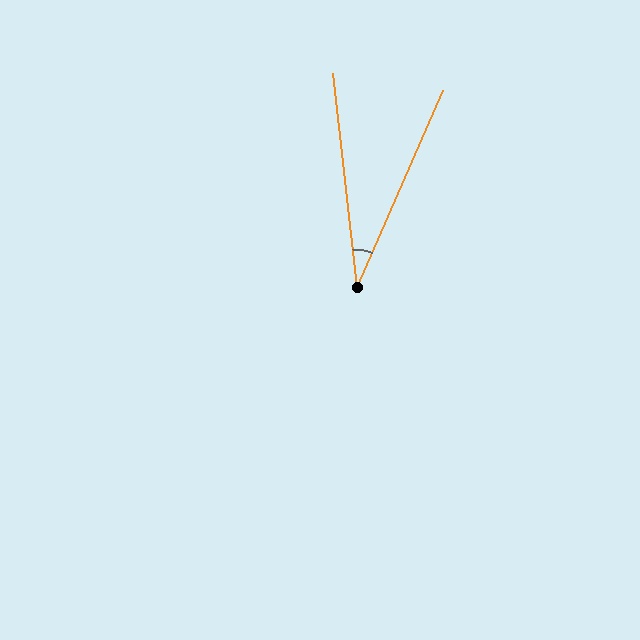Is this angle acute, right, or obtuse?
It is acute.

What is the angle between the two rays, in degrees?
Approximately 30 degrees.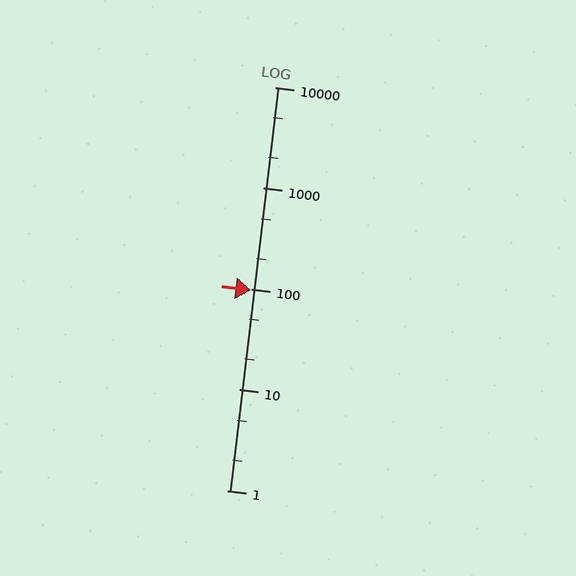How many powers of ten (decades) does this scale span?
The scale spans 4 decades, from 1 to 10000.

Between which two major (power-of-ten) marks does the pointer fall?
The pointer is between 10 and 100.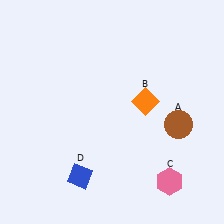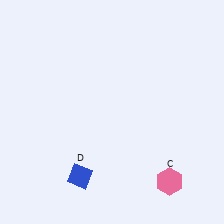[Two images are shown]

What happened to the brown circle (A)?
The brown circle (A) was removed in Image 2. It was in the bottom-right area of Image 1.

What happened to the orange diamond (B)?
The orange diamond (B) was removed in Image 2. It was in the top-right area of Image 1.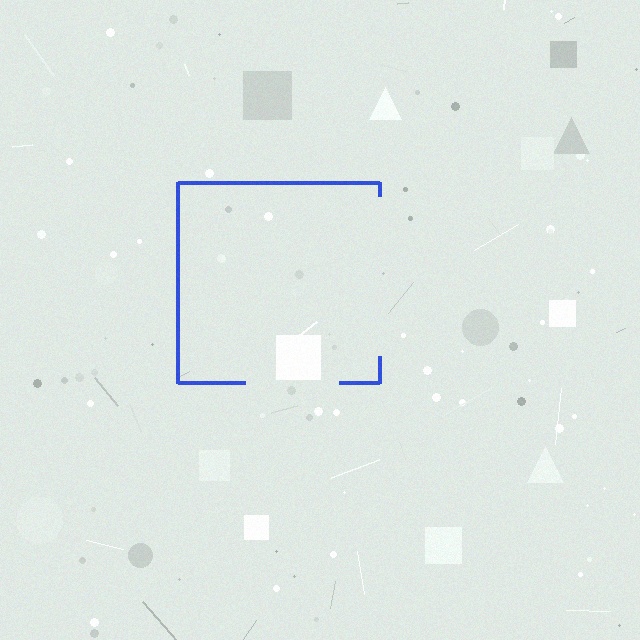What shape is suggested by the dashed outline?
The dashed outline suggests a square.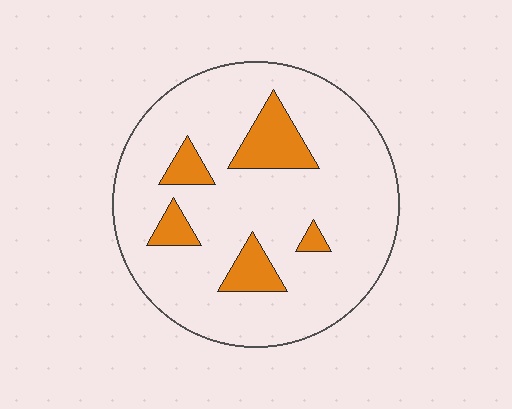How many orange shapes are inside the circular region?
5.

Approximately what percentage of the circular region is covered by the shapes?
Approximately 15%.